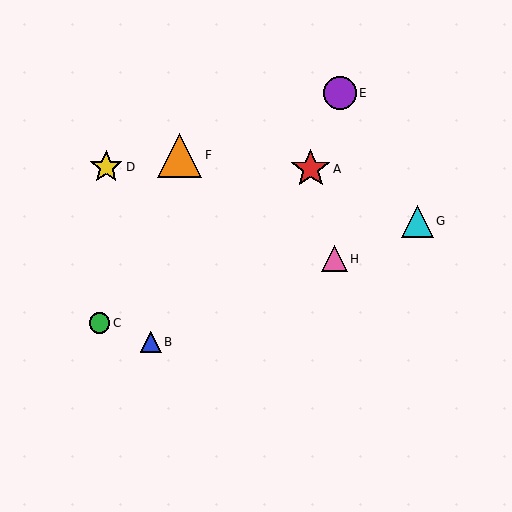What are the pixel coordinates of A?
Object A is at (311, 169).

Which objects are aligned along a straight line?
Objects B, G, H are aligned along a straight line.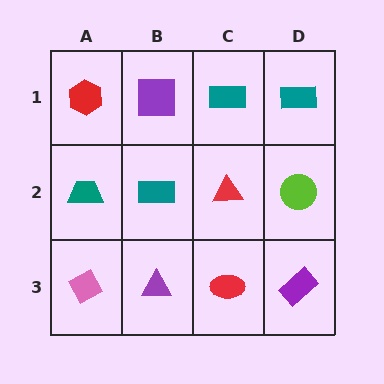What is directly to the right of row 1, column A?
A purple square.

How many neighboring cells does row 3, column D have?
2.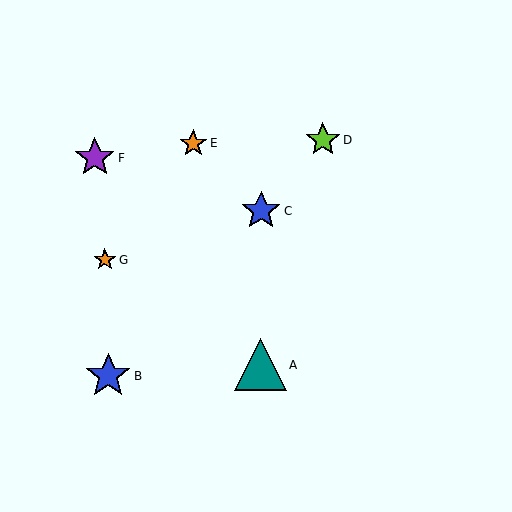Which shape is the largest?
The teal triangle (labeled A) is the largest.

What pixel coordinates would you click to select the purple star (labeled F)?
Click at (95, 158) to select the purple star F.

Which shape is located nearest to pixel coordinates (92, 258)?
The orange star (labeled G) at (105, 260) is nearest to that location.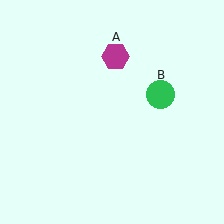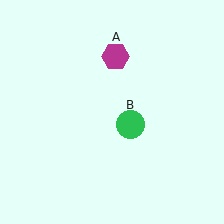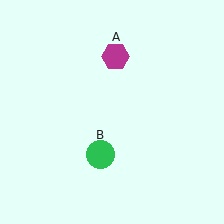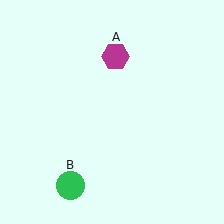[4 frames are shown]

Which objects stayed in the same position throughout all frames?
Magenta hexagon (object A) remained stationary.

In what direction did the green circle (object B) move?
The green circle (object B) moved down and to the left.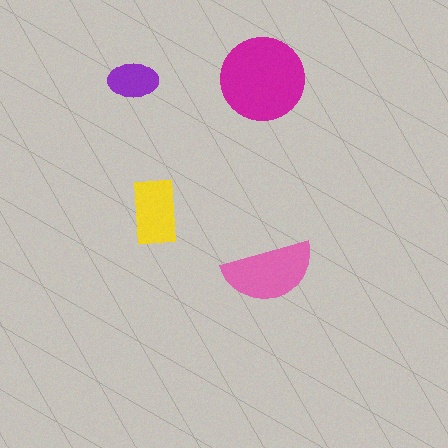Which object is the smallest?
The purple ellipse.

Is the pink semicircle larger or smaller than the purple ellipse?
Larger.